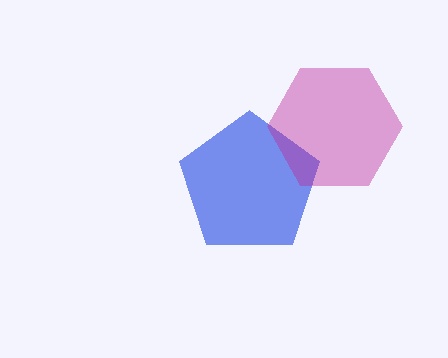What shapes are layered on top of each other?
The layered shapes are: a blue pentagon, a magenta hexagon.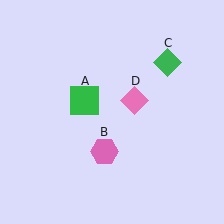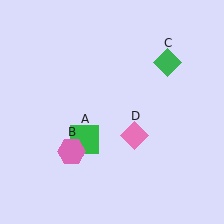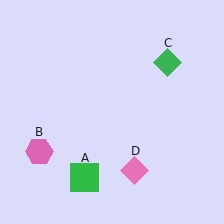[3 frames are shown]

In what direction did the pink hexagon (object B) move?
The pink hexagon (object B) moved left.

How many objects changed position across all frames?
3 objects changed position: green square (object A), pink hexagon (object B), pink diamond (object D).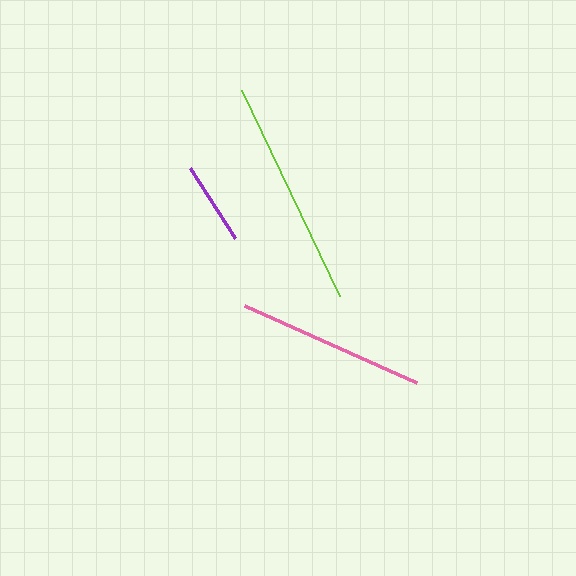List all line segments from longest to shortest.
From longest to shortest: lime, pink, purple.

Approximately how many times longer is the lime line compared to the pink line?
The lime line is approximately 1.2 times the length of the pink line.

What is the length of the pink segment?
The pink segment is approximately 189 pixels long.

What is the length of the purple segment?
The purple segment is approximately 84 pixels long.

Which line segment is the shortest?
The purple line is the shortest at approximately 84 pixels.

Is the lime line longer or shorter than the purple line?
The lime line is longer than the purple line.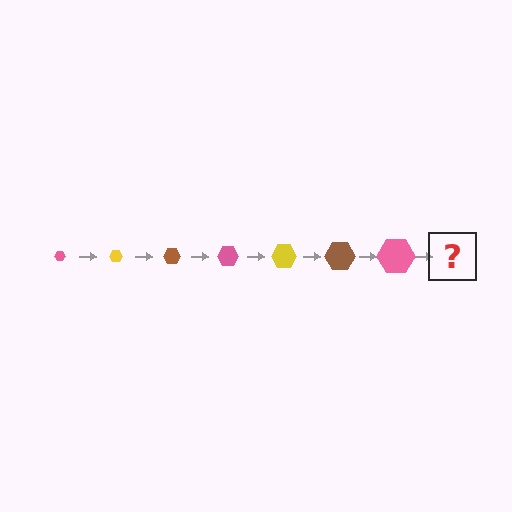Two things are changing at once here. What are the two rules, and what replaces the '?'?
The two rules are that the hexagon grows larger each step and the color cycles through pink, yellow, and brown. The '?' should be a yellow hexagon, larger than the previous one.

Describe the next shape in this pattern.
It should be a yellow hexagon, larger than the previous one.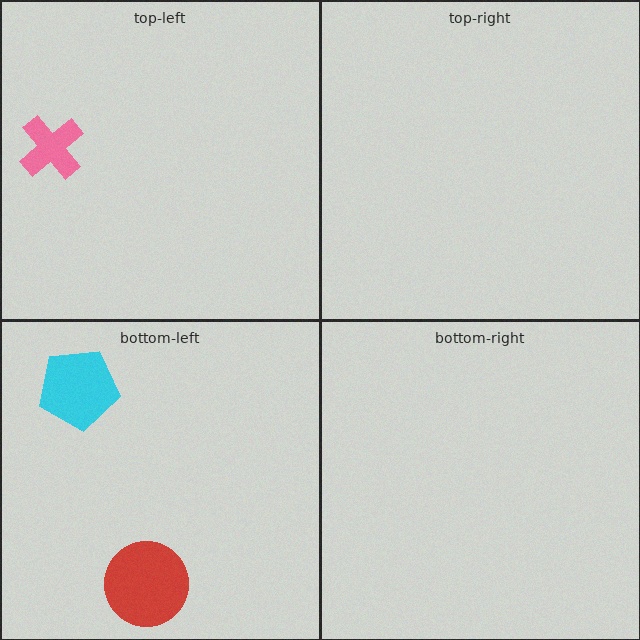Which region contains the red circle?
The bottom-left region.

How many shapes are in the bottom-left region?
2.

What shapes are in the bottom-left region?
The red circle, the cyan pentagon.